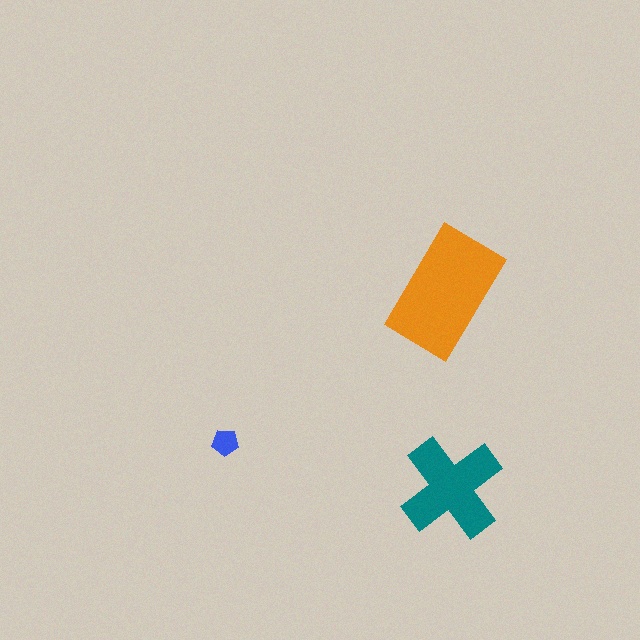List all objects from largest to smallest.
The orange rectangle, the teal cross, the blue pentagon.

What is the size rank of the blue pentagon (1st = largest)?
3rd.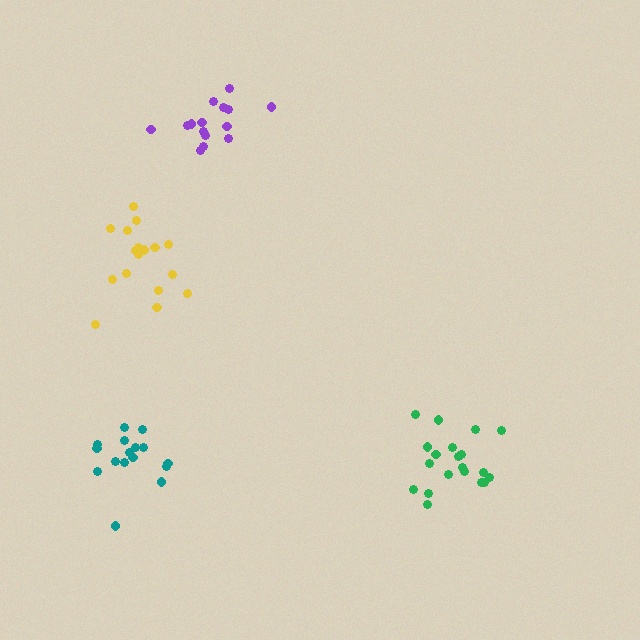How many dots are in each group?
Group 1: 20 dots, Group 2: 17 dots, Group 3: 16 dots, Group 4: 15 dots (68 total).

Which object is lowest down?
The teal cluster is bottommost.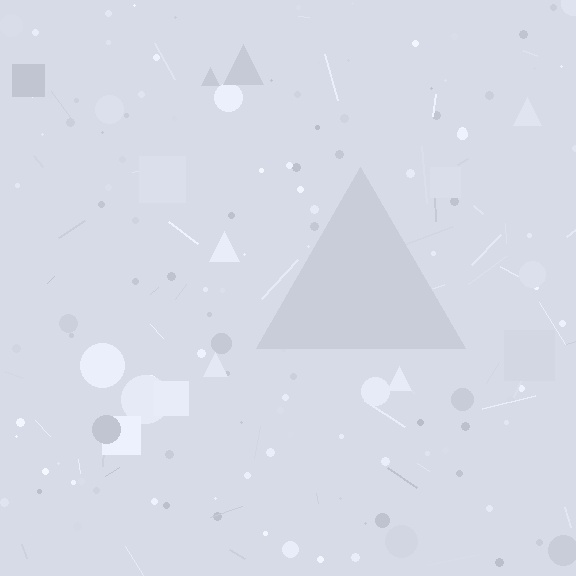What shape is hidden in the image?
A triangle is hidden in the image.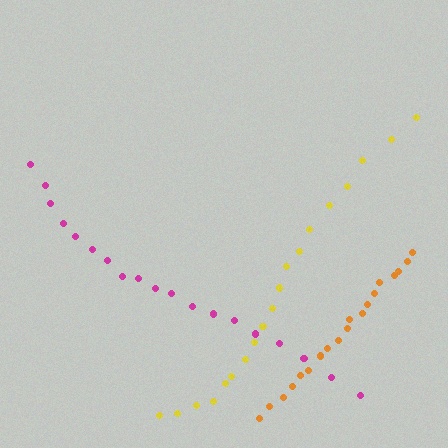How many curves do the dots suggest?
There are 3 distinct paths.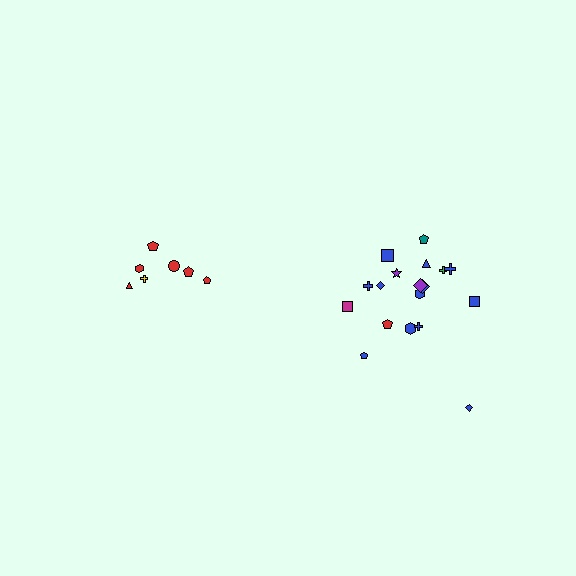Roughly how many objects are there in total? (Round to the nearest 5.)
Roughly 25 objects in total.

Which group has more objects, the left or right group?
The right group.